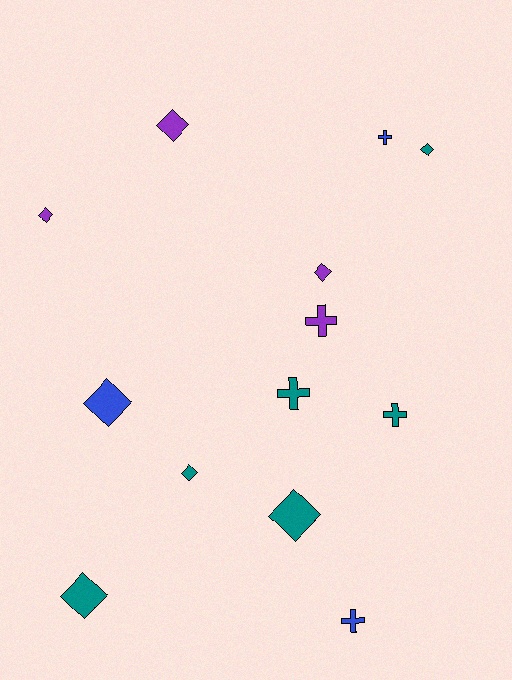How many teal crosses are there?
There are 2 teal crosses.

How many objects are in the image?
There are 13 objects.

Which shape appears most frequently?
Diamond, with 8 objects.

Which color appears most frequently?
Teal, with 6 objects.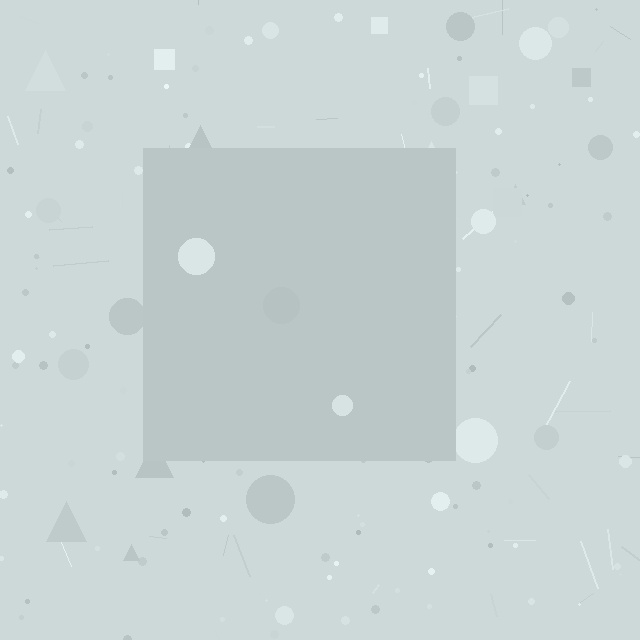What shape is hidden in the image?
A square is hidden in the image.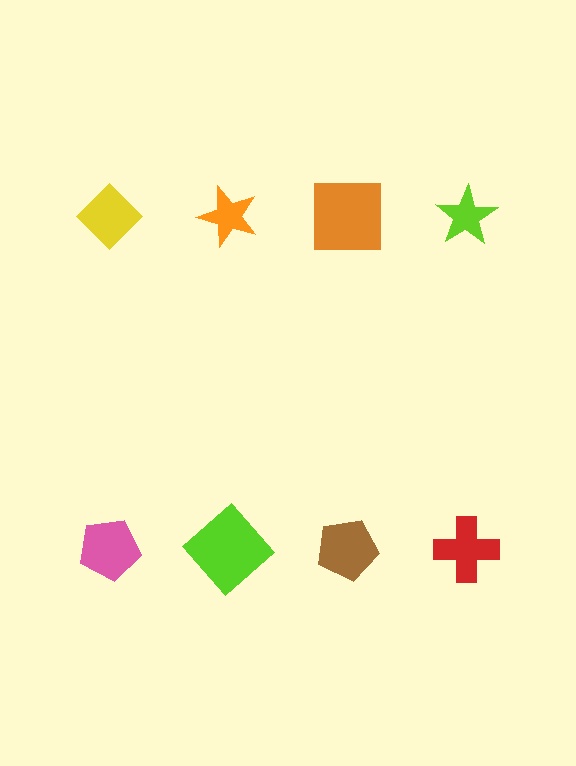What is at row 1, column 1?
A yellow diamond.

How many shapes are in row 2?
4 shapes.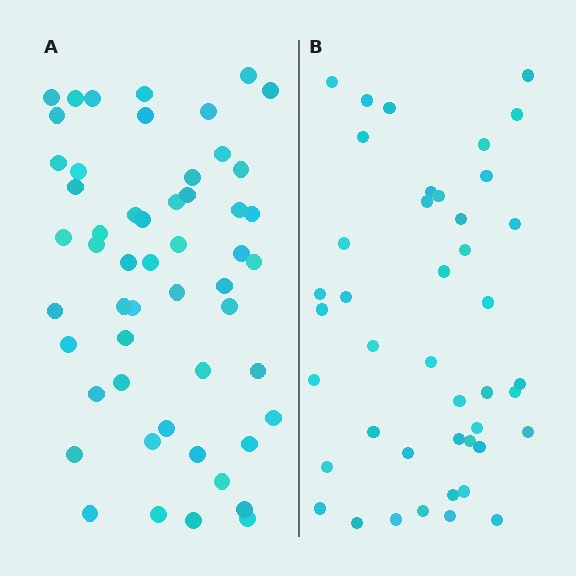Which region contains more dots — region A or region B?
Region A (the left region) has more dots.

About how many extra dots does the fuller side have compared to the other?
Region A has roughly 10 or so more dots than region B.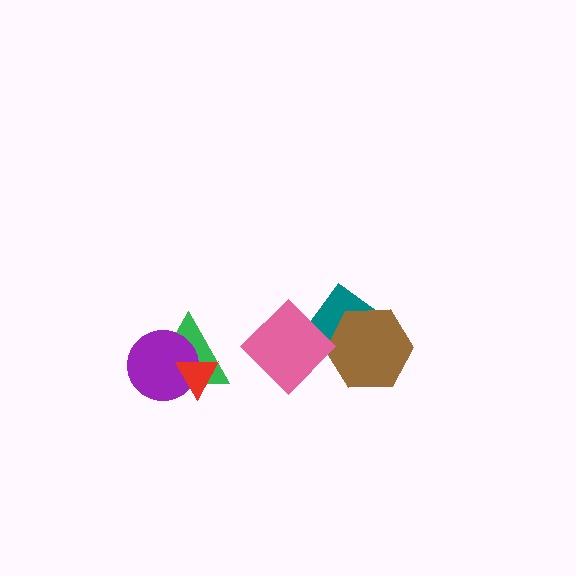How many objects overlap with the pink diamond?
2 objects overlap with the pink diamond.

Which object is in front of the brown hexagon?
The pink diamond is in front of the brown hexagon.